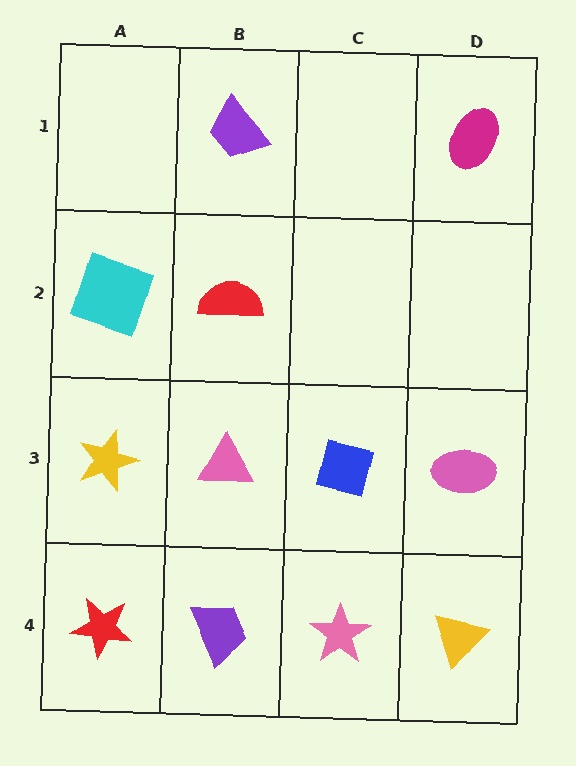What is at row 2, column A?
A cyan square.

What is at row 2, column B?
A red semicircle.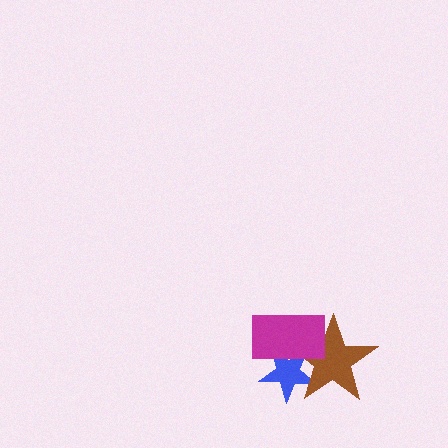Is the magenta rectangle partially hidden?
No, no other shape covers it.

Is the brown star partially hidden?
Yes, it is partially covered by another shape.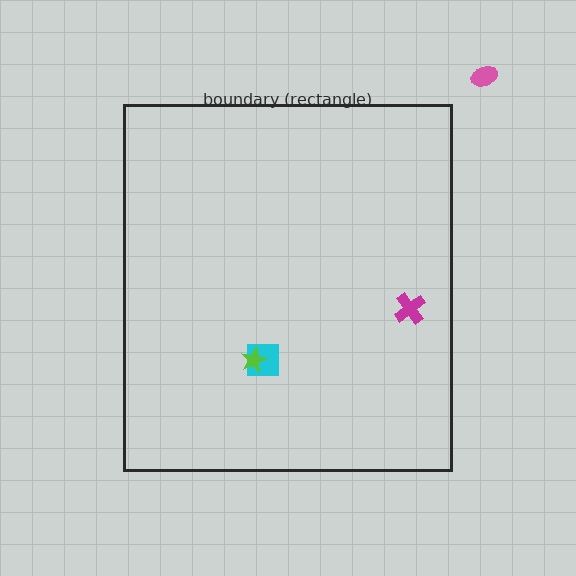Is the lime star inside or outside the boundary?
Inside.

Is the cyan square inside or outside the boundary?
Inside.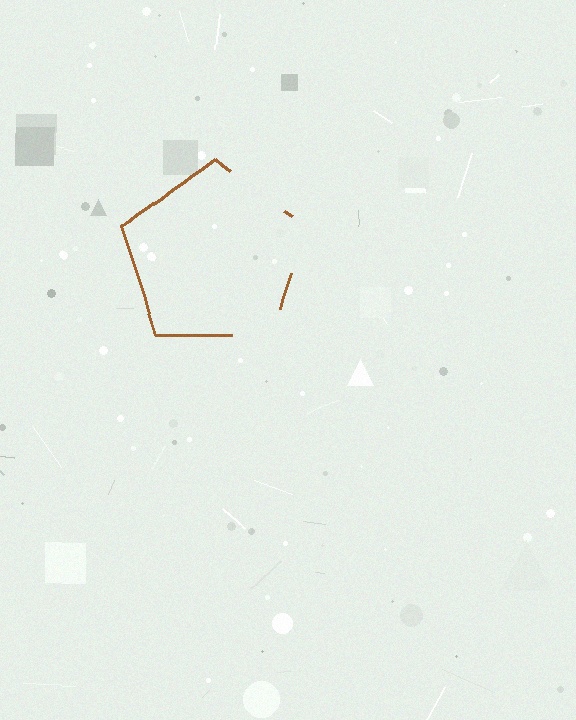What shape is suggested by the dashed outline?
The dashed outline suggests a pentagon.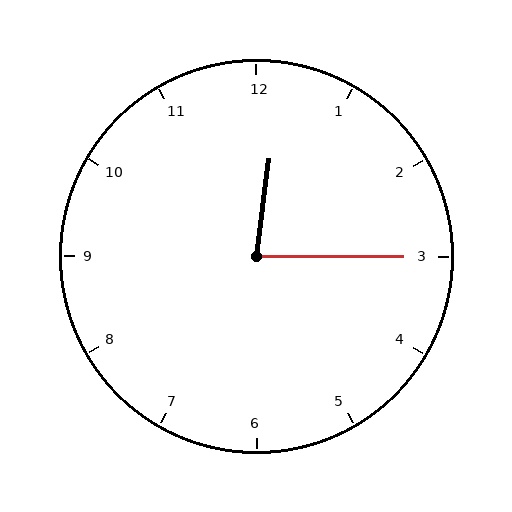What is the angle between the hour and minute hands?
Approximately 82 degrees.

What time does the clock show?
12:15.